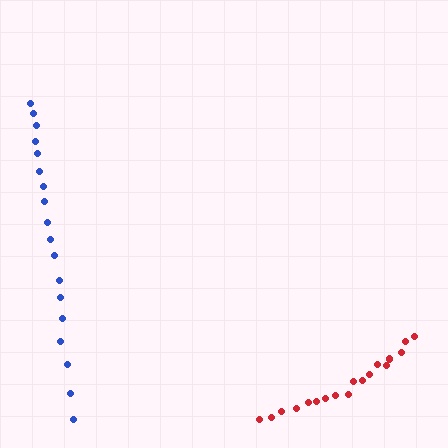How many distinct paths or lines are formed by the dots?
There are 2 distinct paths.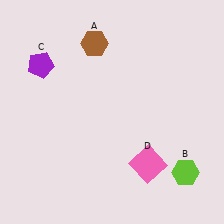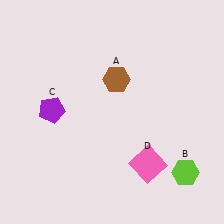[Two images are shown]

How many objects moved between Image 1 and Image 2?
2 objects moved between the two images.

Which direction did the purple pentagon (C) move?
The purple pentagon (C) moved down.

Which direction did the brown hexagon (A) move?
The brown hexagon (A) moved down.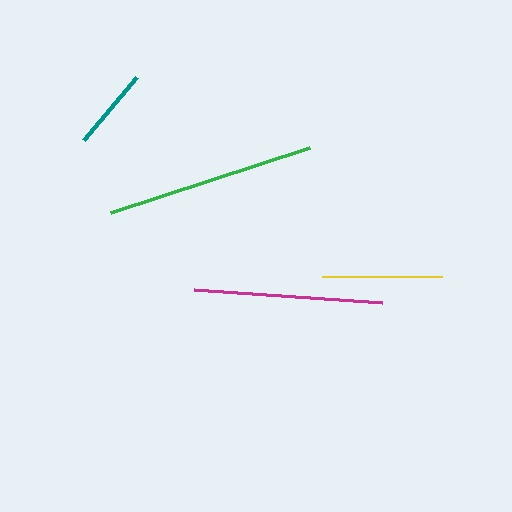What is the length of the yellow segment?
The yellow segment is approximately 121 pixels long.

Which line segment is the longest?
The green line is the longest at approximately 209 pixels.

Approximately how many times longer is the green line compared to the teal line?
The green line is approximately 2.5 times the length of the teal line.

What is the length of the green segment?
The green segment is approximately 209 pixels long.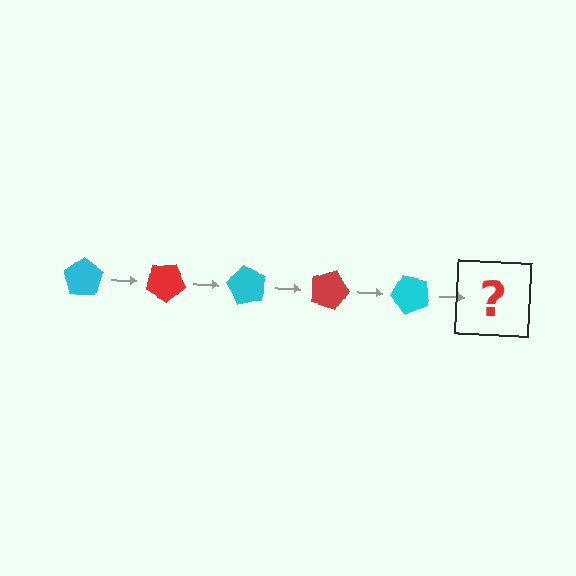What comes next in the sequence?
The next element should be a red pentagon, rotated 150 degrees from the start.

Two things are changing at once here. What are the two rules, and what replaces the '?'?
The two rules are that it rotates 30 degrees each step and the color cycles through cyan and red. The '?' should be a red pentagon, rotated 150 degrees from the start.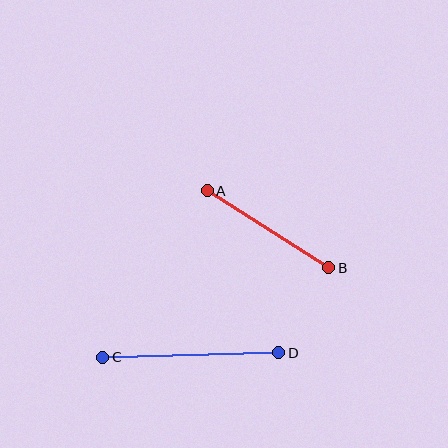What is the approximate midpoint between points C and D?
The midpoint is at approximately (191, 355) pixels.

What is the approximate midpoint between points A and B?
The midpoint is at approximately (268, 229) pixels.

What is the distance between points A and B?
The distance is approximately 144 pixels.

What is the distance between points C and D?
The distance is approximately 176 pixels.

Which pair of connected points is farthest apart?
Points C and D are farthest apart.